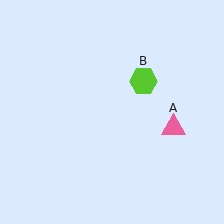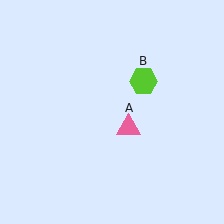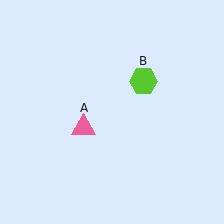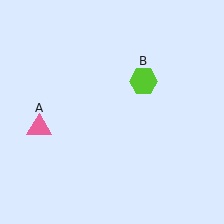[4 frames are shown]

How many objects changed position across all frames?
1 object changed position: pink triangle (object A).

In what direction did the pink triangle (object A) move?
The pink triangle (object A) moved left.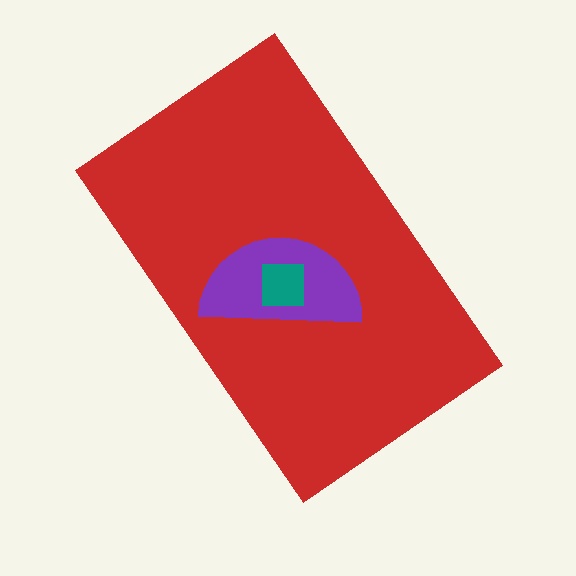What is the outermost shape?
The red rectangle.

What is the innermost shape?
The teal square.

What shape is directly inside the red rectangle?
The purple semicircle.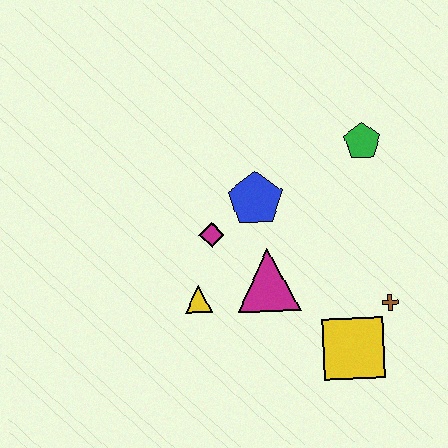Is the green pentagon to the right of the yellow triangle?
Yes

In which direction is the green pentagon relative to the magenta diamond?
The green pentagon is to the right of the magenta diamond.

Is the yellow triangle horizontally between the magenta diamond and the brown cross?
No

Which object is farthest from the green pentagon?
The yellow triangle is farthest from the green pentagon.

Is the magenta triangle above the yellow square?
Yes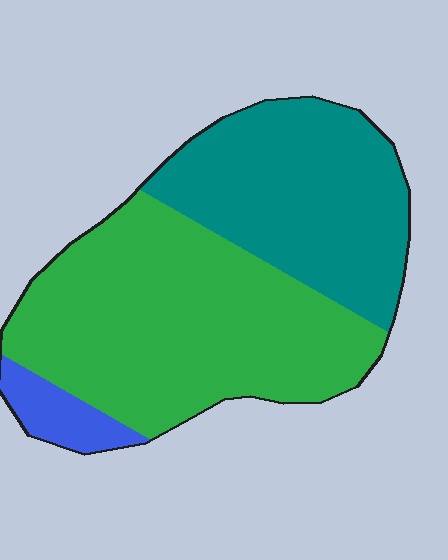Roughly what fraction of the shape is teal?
Teal covers around 40% of the shape.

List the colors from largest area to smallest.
From largest to smallest: green, teal, blue.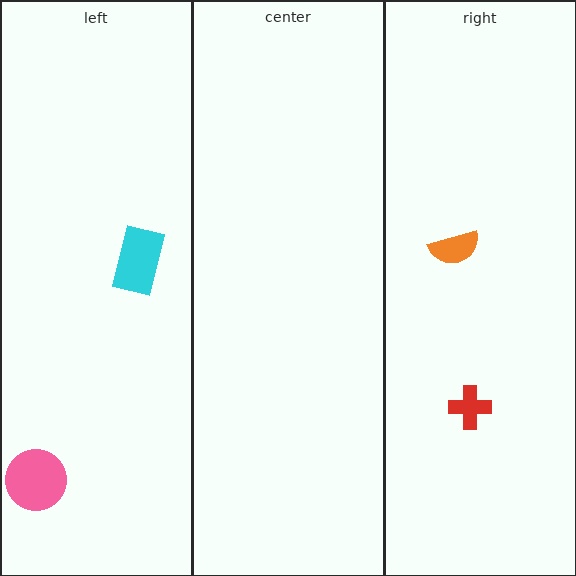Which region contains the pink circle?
The left region.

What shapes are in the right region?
The orange semicircle, the red cross.